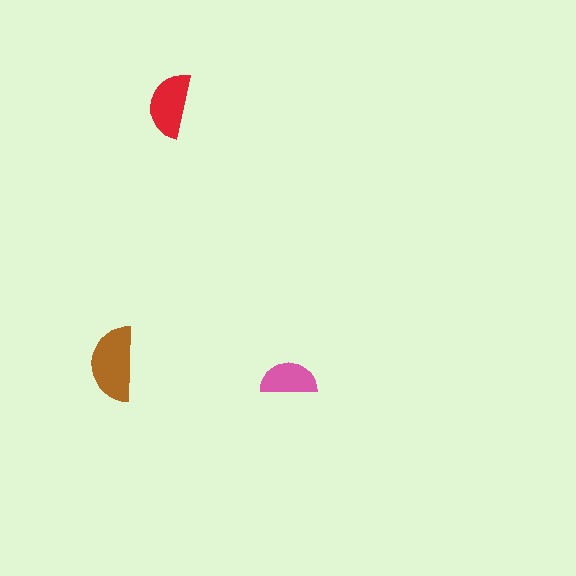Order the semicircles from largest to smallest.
the brown one, the red one, the pink one.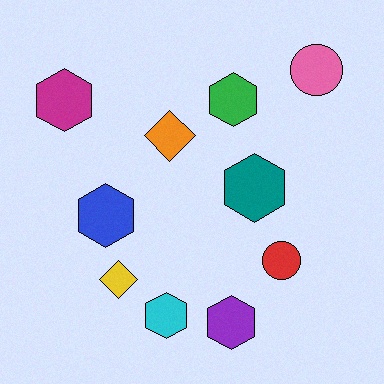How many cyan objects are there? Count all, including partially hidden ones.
There is 1 cyan object.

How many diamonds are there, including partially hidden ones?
There are 2 diamonds.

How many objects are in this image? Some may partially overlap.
There are 10 objects.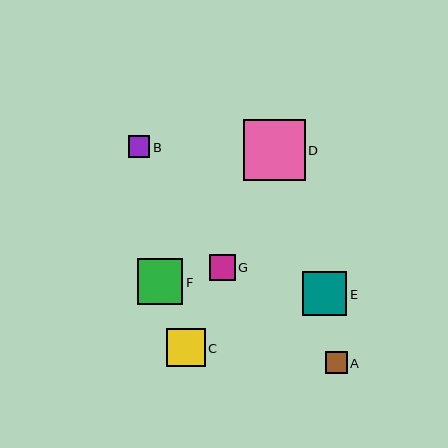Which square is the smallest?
Square B is the smallest with a size of approximately 22 pixels.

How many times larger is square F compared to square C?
Square F is approximately 1.2 times the size of square C.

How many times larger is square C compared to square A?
Square C is approximately 1.8 times the size of square A.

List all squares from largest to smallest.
From largest to smallest: D, F, E, C, G, A, B.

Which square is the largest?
Square D is the largest with a size of approximately 61 pixels.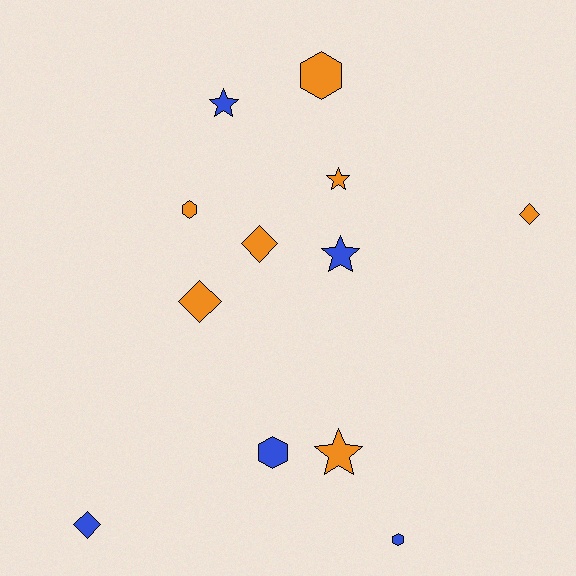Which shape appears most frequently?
Star, with 4 objects.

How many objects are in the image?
There are 12 objects.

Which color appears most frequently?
Orange, with 7 objects.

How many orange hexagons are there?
There are 2 orange hexagons.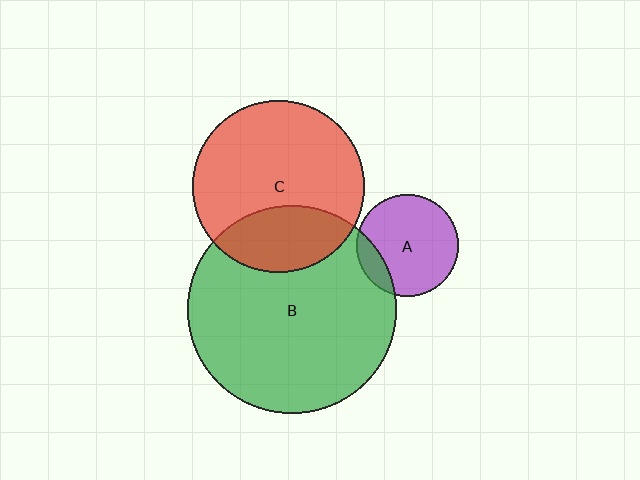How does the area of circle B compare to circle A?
Approximately 4.2 times.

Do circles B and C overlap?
Yes.